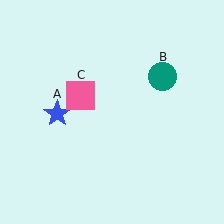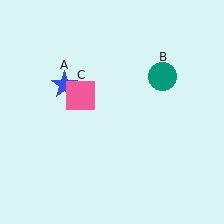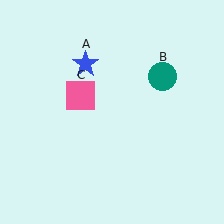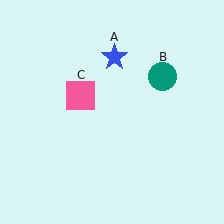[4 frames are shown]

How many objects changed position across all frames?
1 object changed position: blue star (object A).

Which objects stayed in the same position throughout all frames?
Teal circle (object B) and pink square (object C) remained stationary.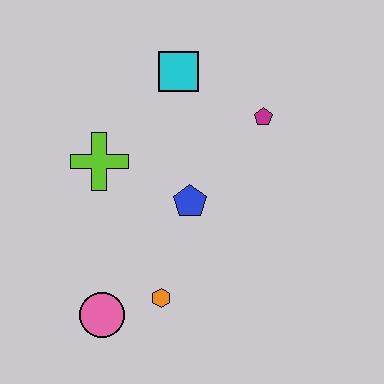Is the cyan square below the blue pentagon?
No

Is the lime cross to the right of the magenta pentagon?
No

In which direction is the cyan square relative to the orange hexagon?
The cyan square is above the orange hexagon.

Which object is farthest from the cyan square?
The pink circle is farthest from the cyan square.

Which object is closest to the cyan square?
The magenta pentagon is closest to the cyan square.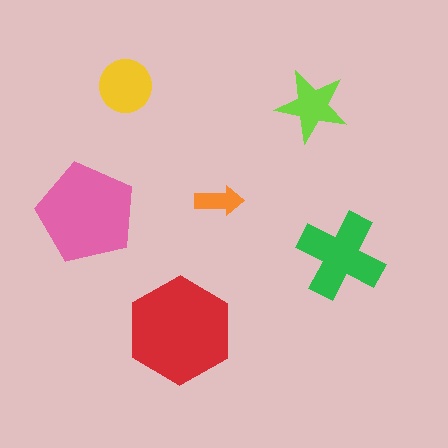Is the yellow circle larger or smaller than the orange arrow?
Larger.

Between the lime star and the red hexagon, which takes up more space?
The red hexagon.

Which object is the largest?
The red hexagon.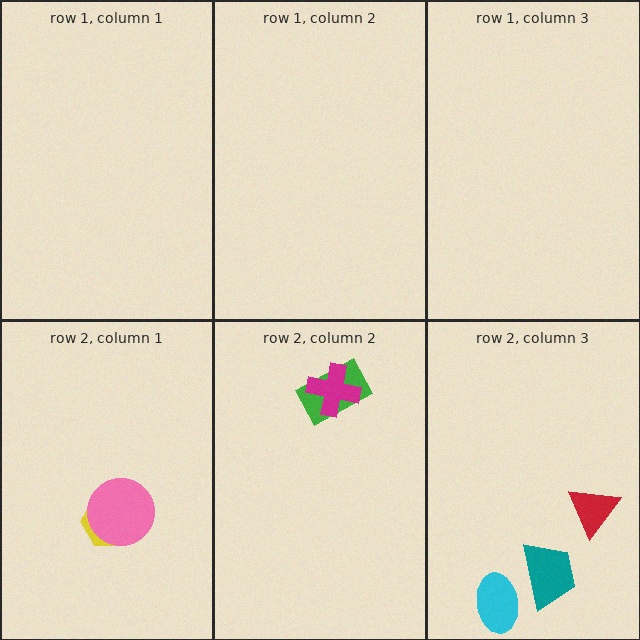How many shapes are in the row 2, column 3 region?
3.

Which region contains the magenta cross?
The row 2, column 2 region.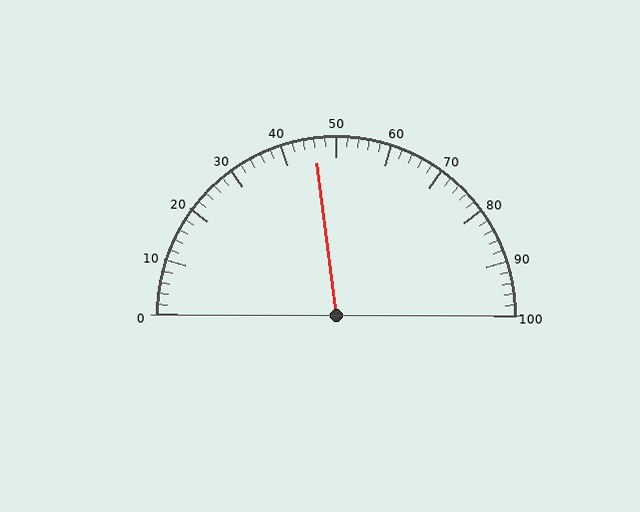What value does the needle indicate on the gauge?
The needle indicates approximately 46.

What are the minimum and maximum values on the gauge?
The gauge ranges from 0 to 100.